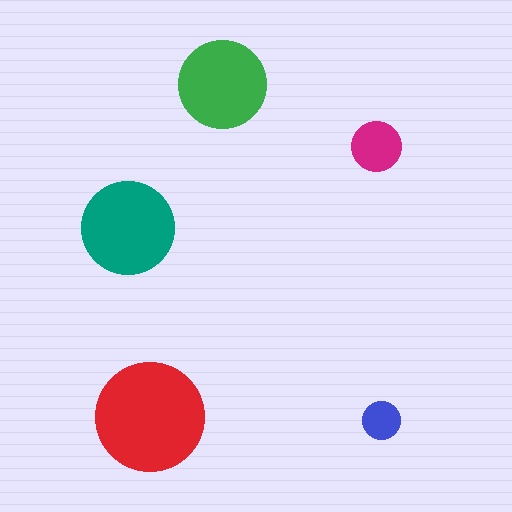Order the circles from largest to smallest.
the red one, the teal one, the green one, the magenta one, the blue one.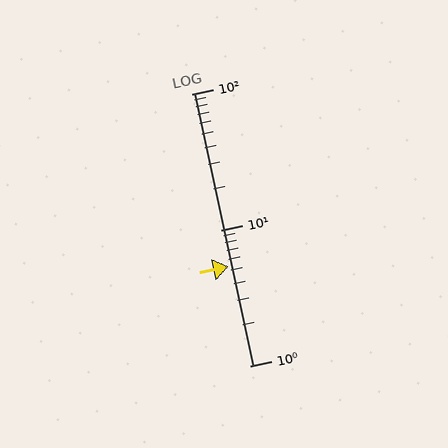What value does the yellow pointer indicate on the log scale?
The pointer indicates approximately 5.4.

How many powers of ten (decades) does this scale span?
The scale spans 2 decades, from 1 to 100.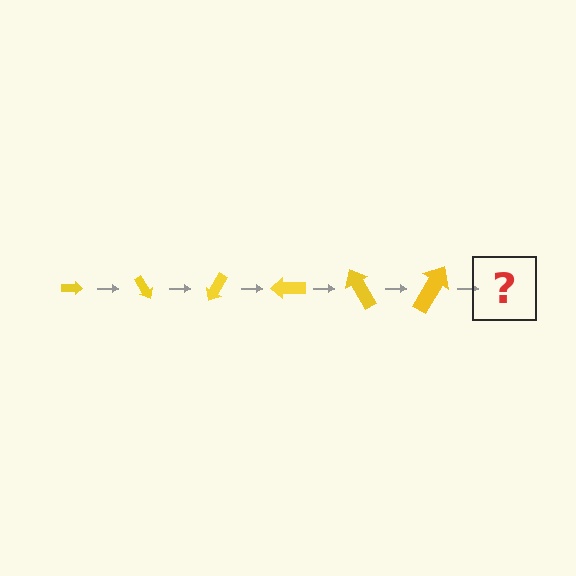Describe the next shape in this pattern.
It should be an arrow, larger than the previous one and rotated 360 degrees from the start.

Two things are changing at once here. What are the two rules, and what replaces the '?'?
The two rules are that the arrow grows larger each step and it rotates 60 degrees each step. The '?' should be an arrow, larger than the previous one and rotated 360 degrees from the start.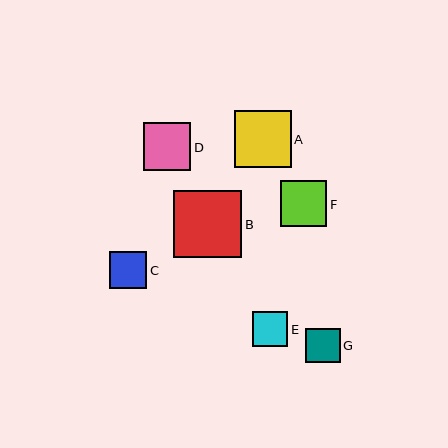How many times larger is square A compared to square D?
Square A is approximately 1.2 times the size of square D.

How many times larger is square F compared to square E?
Square F is approximately 1.3 times the size of square E.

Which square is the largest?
Square B is the largest with a size of approximately 68 pixels.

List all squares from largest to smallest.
From largest to smallest: B, A, D, F, C, E, G.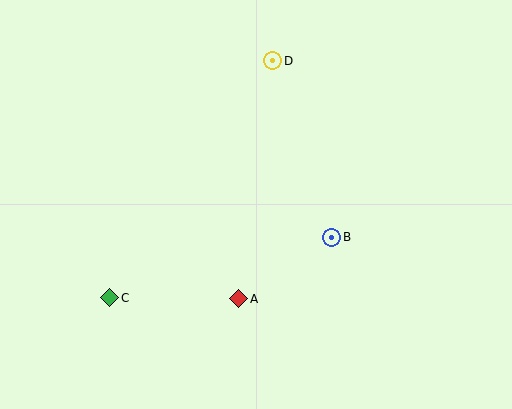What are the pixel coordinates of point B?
Point B is at (332, 237).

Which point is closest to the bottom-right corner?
Point B is closest to the bottom-right corner.